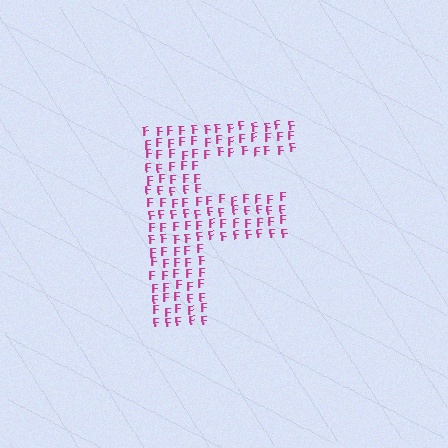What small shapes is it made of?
It is made of small letter F's.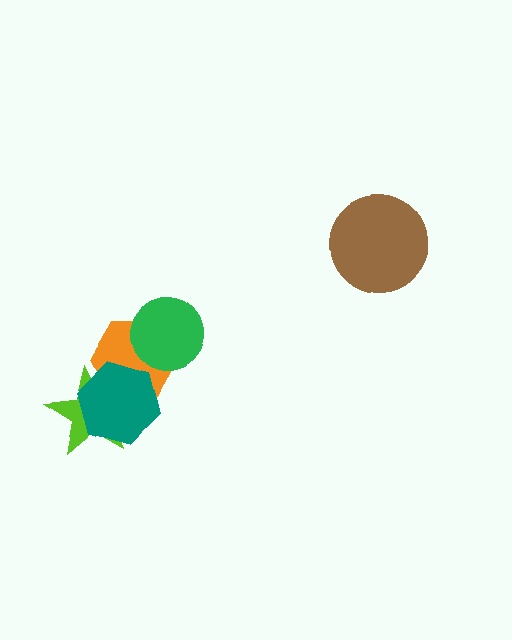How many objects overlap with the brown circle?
0 objects overlap with the brown circle.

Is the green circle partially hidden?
No, no other shape covers it.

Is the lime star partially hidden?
Yes, it is partially covered by another shape.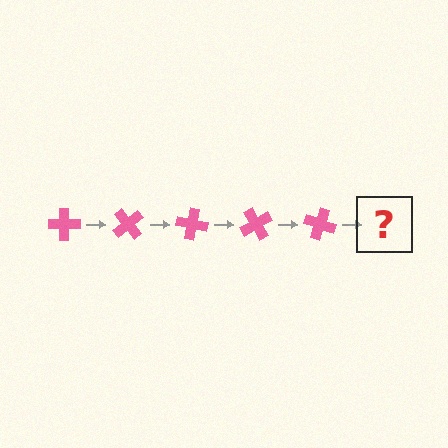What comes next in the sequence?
The next element should be a pink cross rotated 250 degrees.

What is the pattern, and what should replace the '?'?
The pattern is that the cross rotates 50 degrees each step. The '?' should be a pink cross rotated 250 degrees.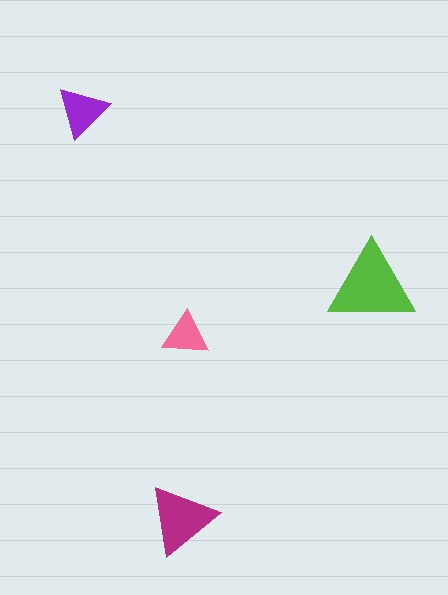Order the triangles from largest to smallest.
the lime one, the magenta one, the purple one, the pink one.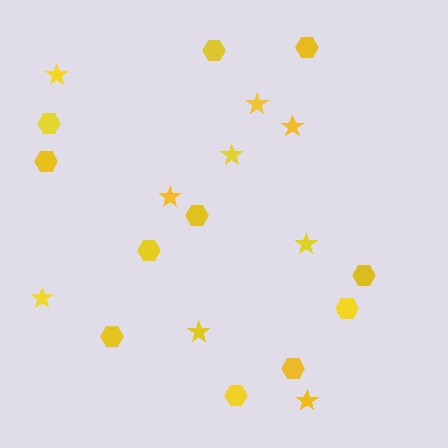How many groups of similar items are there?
There are 2 groups: one group of stars (9) and one group of hexagons (11).